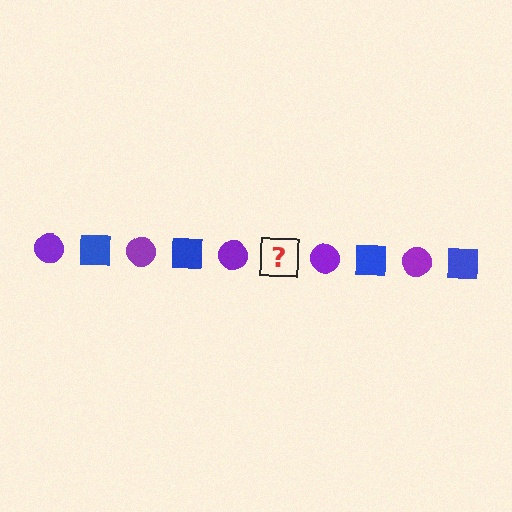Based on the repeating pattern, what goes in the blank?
The blank should be a blue square.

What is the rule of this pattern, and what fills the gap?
The rule is that the pattern alternates between purple circle and blue square. The gap should be filled with a blue square.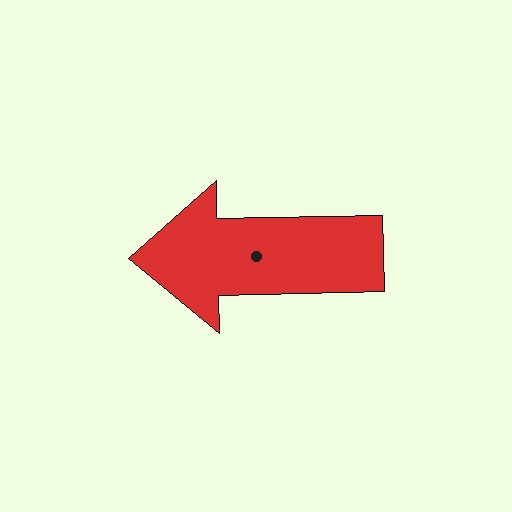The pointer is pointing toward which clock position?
Roughly 9 o'clock.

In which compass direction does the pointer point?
West.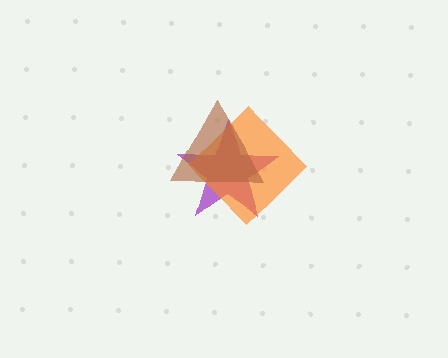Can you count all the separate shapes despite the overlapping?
Yes, there are 3 separate shapes.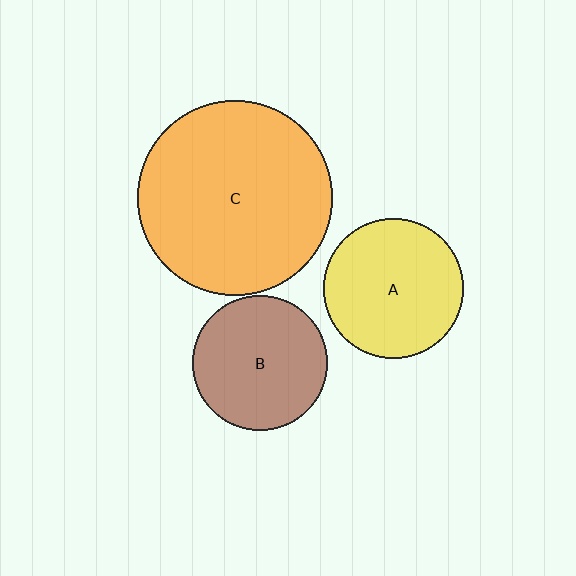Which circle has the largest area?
Circle C (orange).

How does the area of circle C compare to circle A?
Approximately 2.0 times.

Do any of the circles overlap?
No, none of the circles overlap.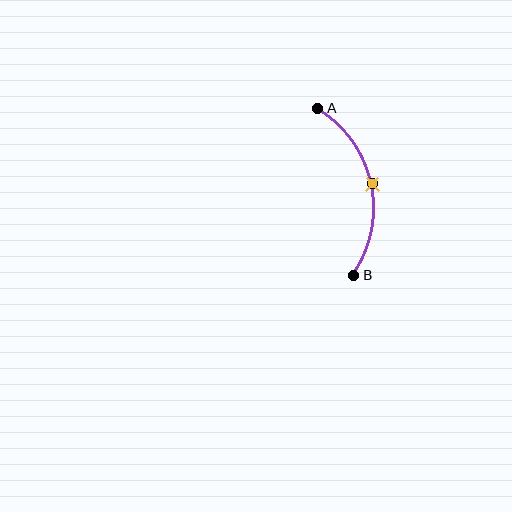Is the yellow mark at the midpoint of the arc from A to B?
Yes. The yellow mark lies on the arc at equal arc-length from both A and B — it is the arc midpoint.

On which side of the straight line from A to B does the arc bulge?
The arc bulges to the right of the straight line connecting A and B.